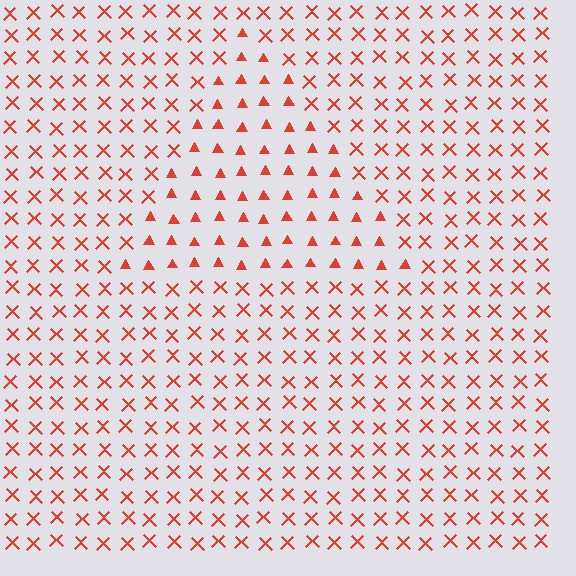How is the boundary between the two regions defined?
The boundary is defined by a change in element shape: triangles inside vs. X marks outside. All elements share the same color and spacing.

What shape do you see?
I see a triangle.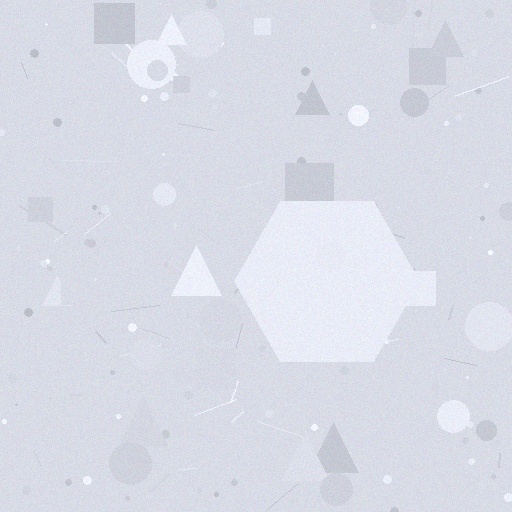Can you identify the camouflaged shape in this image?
The camouflaged shape is a hexagon.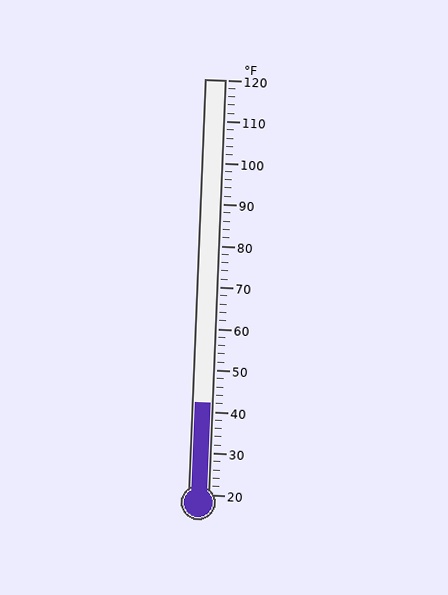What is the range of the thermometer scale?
The thermometer scale ranges from 20°F to 120°F.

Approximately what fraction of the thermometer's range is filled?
The thermometer is filled to approximately 20% of its range.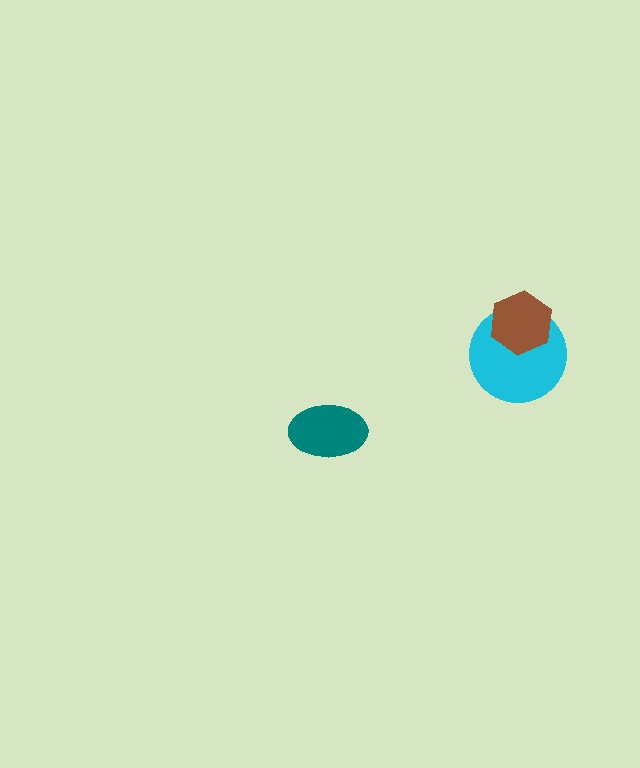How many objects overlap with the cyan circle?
1 object overlaps with the cyan circle.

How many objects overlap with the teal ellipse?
0 objects overlap with the teal ellipse.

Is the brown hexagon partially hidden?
No, no other shape covers it.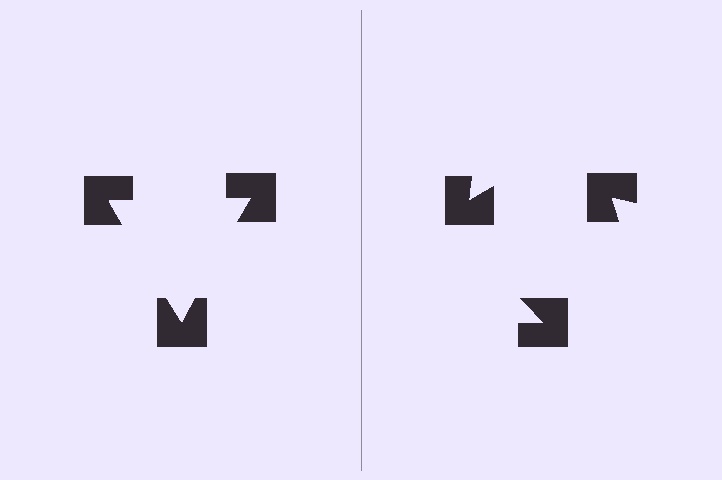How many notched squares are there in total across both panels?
6 — 3 on each side.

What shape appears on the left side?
An illusory triangle.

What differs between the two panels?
The notched squares are positioned identically on both sides; only the wedge orientations differ. On the left they align to a triangle; on the right they are misaligned.